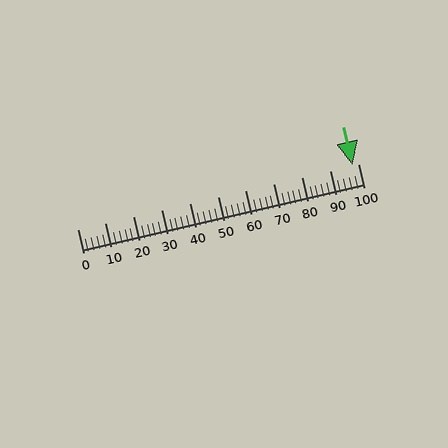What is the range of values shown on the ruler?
The ruler shows values from 0 to 100.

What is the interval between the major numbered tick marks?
The major tick marks are spaced 10 units apart.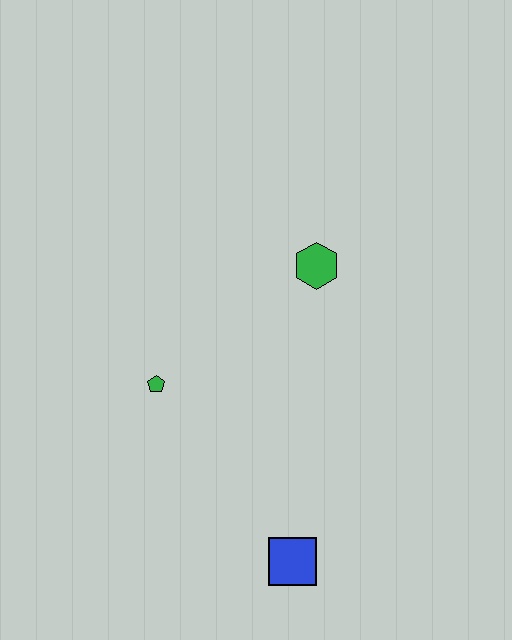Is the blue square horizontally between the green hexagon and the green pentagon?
Yes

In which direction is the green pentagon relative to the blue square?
The green pentagon is above the blue square.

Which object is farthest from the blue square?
The green hexagon is farthest from the blue square.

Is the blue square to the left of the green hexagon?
Yes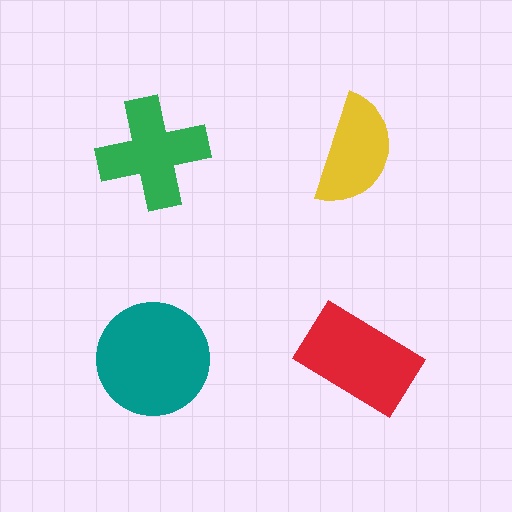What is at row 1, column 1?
A green cross.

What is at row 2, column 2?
A red rectangle.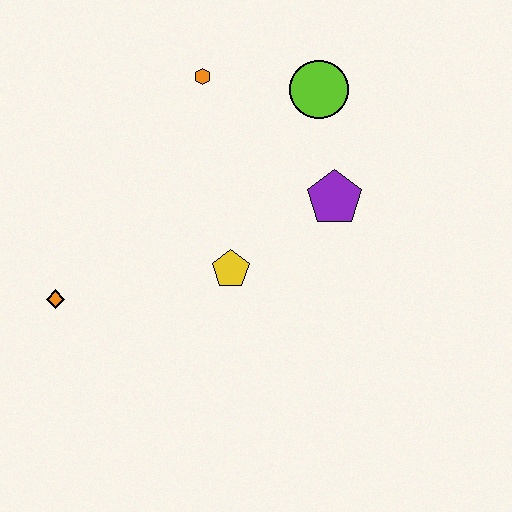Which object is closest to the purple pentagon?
The lime circle is closest to the purple pentagon.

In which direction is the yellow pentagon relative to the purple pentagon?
The yellow pentagon is to the left of the purple pentagon.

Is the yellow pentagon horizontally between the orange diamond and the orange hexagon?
No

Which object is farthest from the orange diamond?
The lime circle is farthest from the orange diamond.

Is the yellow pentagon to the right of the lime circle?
No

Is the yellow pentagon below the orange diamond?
No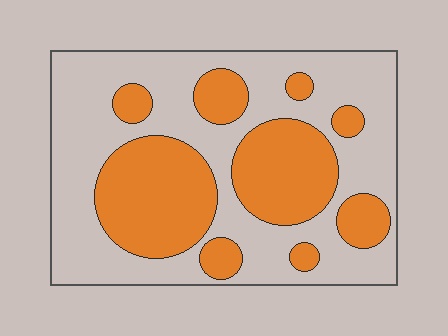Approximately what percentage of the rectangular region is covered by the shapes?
Approximately 40%.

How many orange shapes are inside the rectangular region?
9.